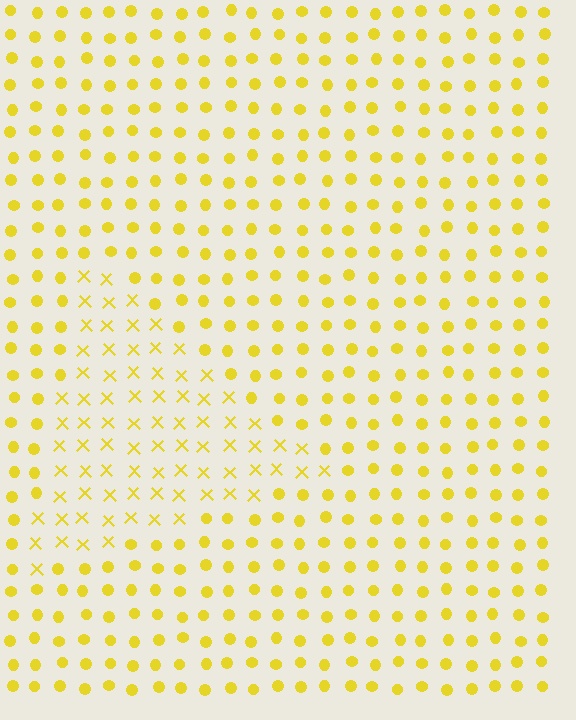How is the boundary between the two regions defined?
The boundary is defined by a change in element shape: X marks inside vs. circles outside. All elements share the same color and spacing.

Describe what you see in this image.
The image is filled with small yellow elements arranged in a uniform grid. A triangle-shaped region contains X marks, while the surrounding area contains circles. The boundary is defined purely by the change in element shape.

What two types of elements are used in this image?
The image uses X marks inside the triangle region and circles outside it.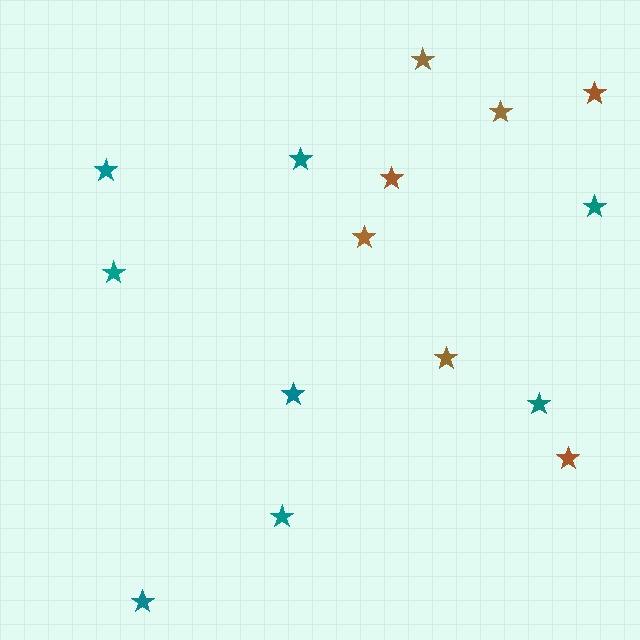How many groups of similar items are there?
There are 2 groups: one group of brown stars (7) and one group of teal stars (8).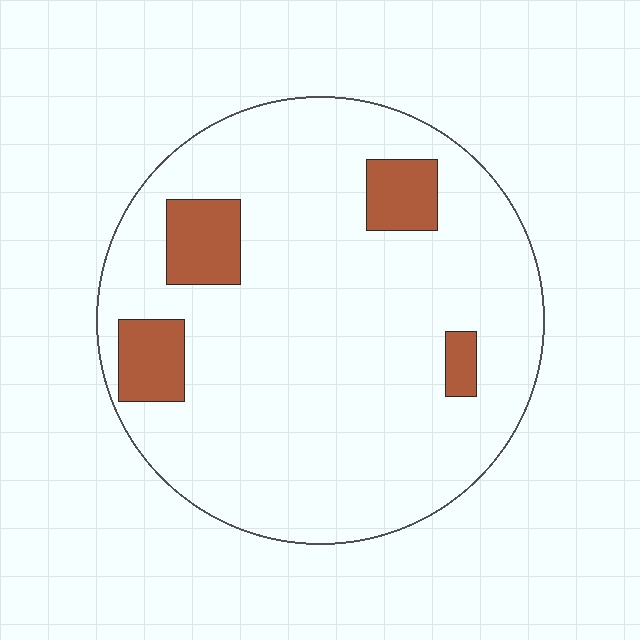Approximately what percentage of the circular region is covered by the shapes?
Approximately 10%.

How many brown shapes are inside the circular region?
4.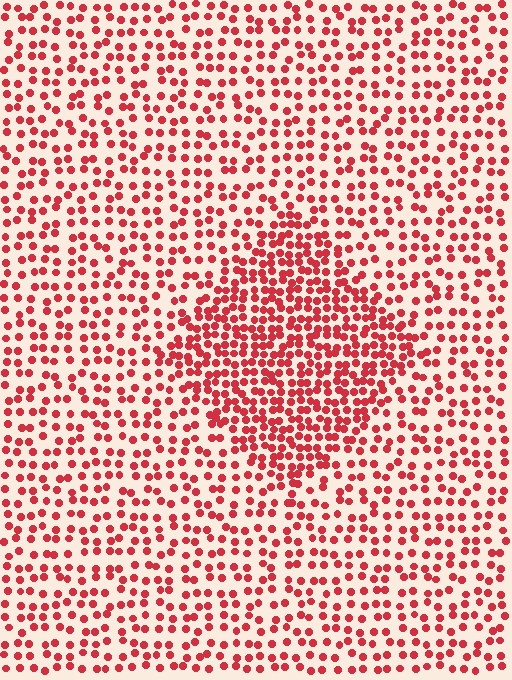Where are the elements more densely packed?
The elements are more densely packed inside the diamond boundary.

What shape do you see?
I see a diamond.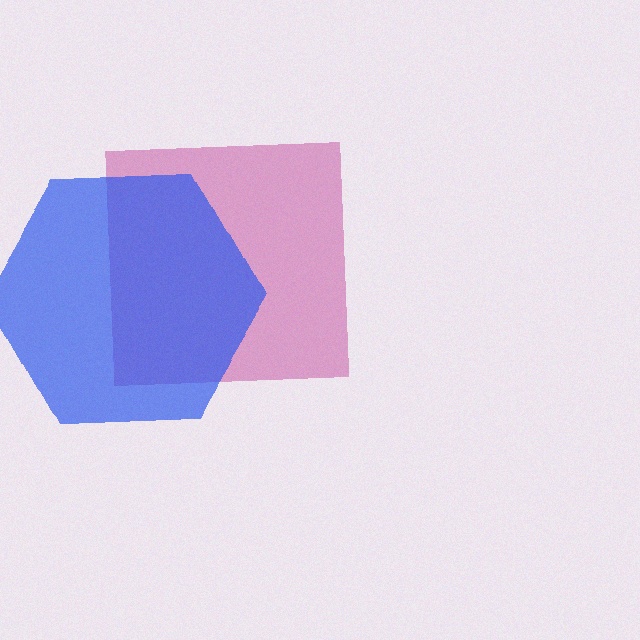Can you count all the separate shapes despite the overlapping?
Yes, there are 2 separate shapes.